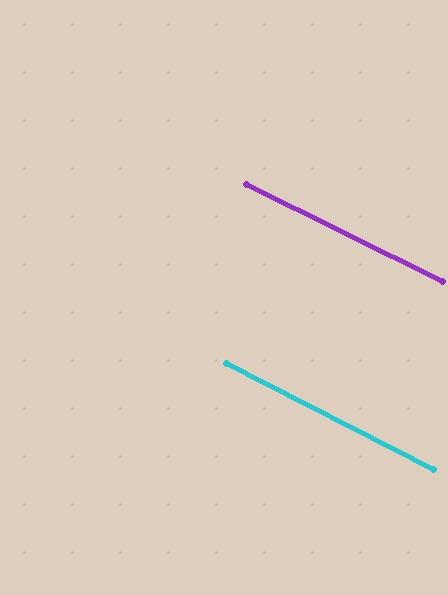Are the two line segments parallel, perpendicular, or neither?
Parallel — their directions differ by only 0.8°.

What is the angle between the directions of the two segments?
Approximately 1 degree.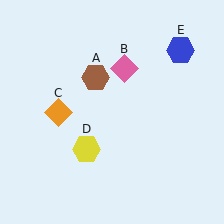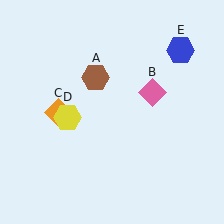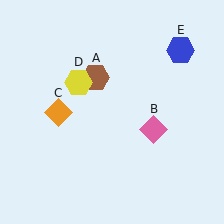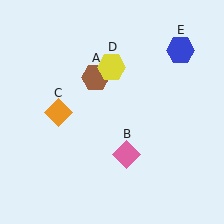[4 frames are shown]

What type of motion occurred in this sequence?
The pink diamond (object B), yellow hexagon (object D) rotated clockwise around the center of the scene.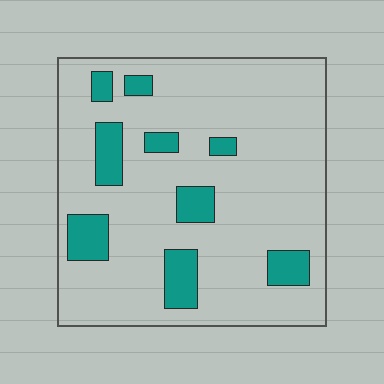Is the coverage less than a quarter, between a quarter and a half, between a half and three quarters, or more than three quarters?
Less than a quarter.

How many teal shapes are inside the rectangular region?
9.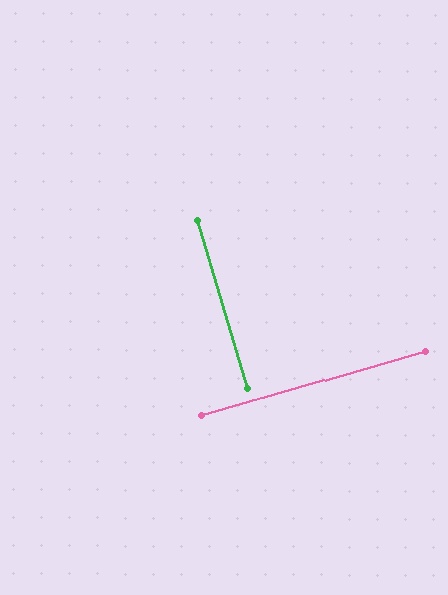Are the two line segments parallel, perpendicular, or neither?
Perpendicular — they meet at approximately 90°.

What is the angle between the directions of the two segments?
Approximately 90 degrees.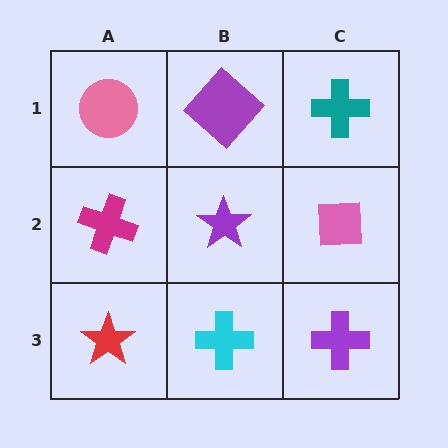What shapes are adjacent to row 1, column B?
A purple star (row 2, column B), a pink circle (row 1, column A), a teal cross (row 1, column C).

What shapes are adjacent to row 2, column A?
A pink circle (row 1, column A), a red star (row 3, column A), a purple star (row 2, column B).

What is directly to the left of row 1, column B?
A pink circle.